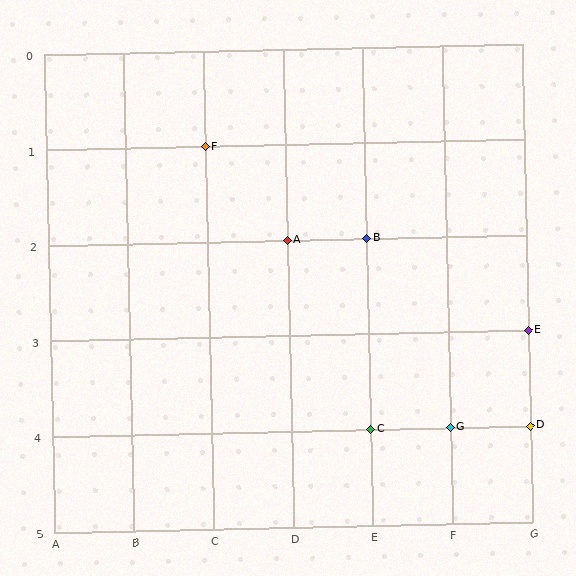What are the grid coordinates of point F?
Point F is at grid coordinates (C, 1).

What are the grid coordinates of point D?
Point D is at grid coordinates (G, 4).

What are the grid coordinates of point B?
Point B is at grid coordinates (E, 2).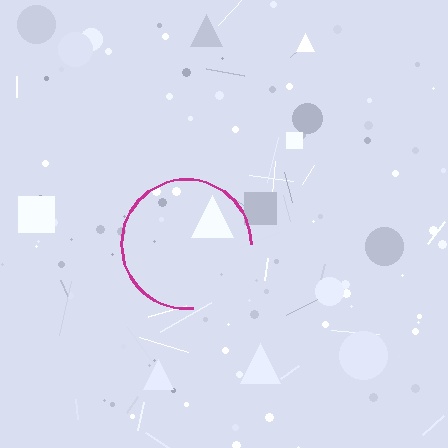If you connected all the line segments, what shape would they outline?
They would outline a circle.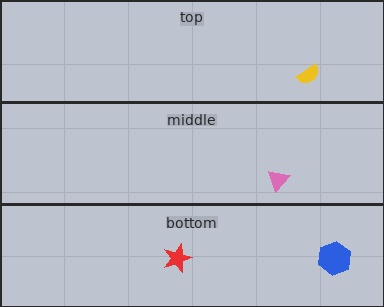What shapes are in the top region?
The yellow semicircle.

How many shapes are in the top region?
1.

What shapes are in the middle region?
The pink triangle.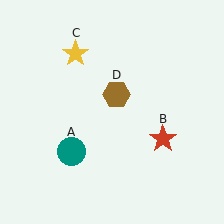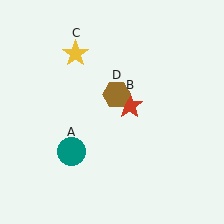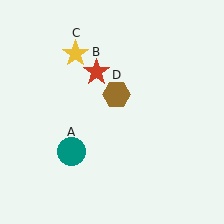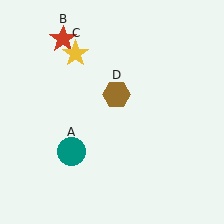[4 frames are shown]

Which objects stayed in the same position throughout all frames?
Teal circle (object A) and yellow star (object C) and brown hexagon (object D) remained stationary.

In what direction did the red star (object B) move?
The red star (object B) moved up and to the left.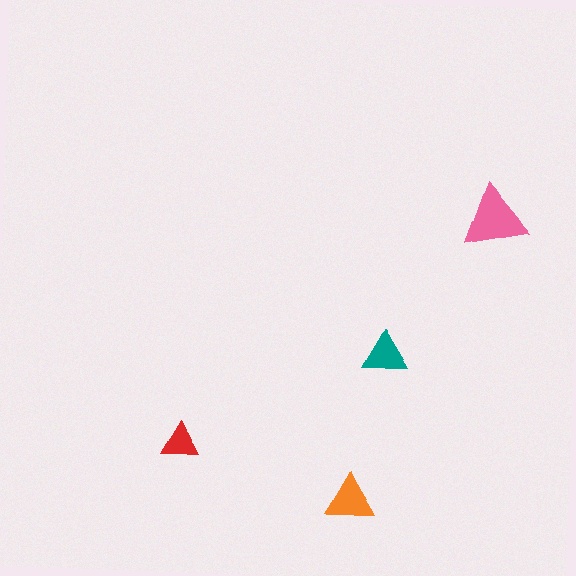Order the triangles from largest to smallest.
the pink one, the orange one, the teal one, the red one.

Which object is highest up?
The pink triangle is topmost.